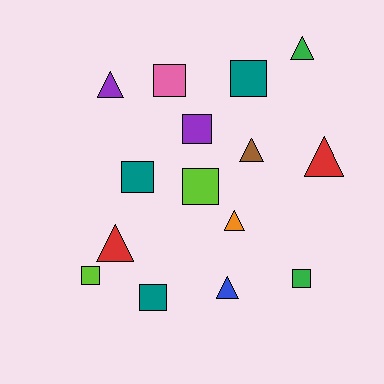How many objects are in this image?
There are 15 objects.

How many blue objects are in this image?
There is 1 blue object.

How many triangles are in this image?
There are 7 triangles.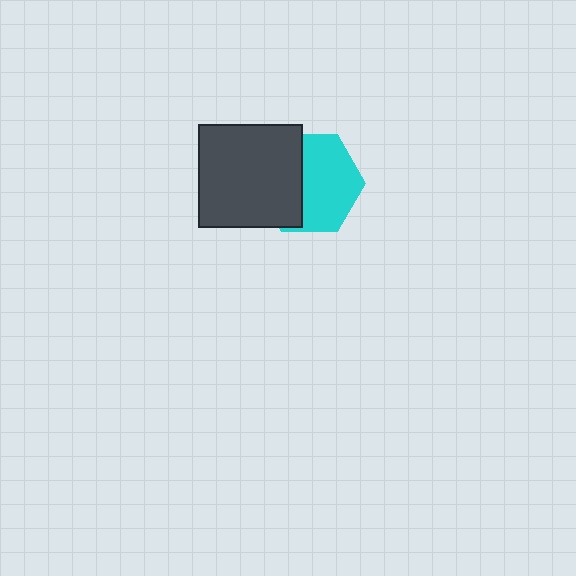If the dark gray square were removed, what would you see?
You would see the complete cyan hexagon.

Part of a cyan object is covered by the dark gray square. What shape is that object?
It is a hexagon.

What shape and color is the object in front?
The object in front is a dark gray square.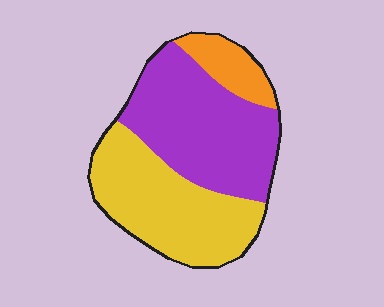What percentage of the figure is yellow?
Yellow covers roughly 40% of the figure.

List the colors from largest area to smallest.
From largest to smallest: purple, yellow, orange.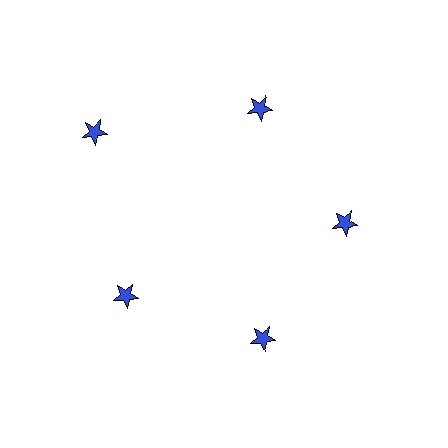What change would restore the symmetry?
The symmetry would be restored by moving it inward, back onto the ring so that all 5 stars sit at equal angles and equal distance from the center.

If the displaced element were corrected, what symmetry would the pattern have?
It would have 5-fold rotational symmetry — the pattern would map onto itself every 72 degrees.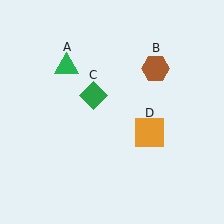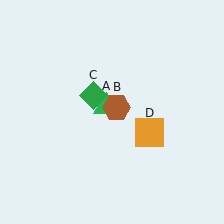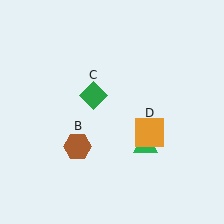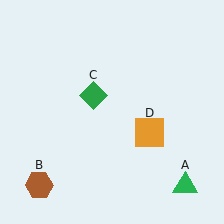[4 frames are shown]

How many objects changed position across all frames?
2 objects changed position: green triangle (object A), brown hexagon (object B).